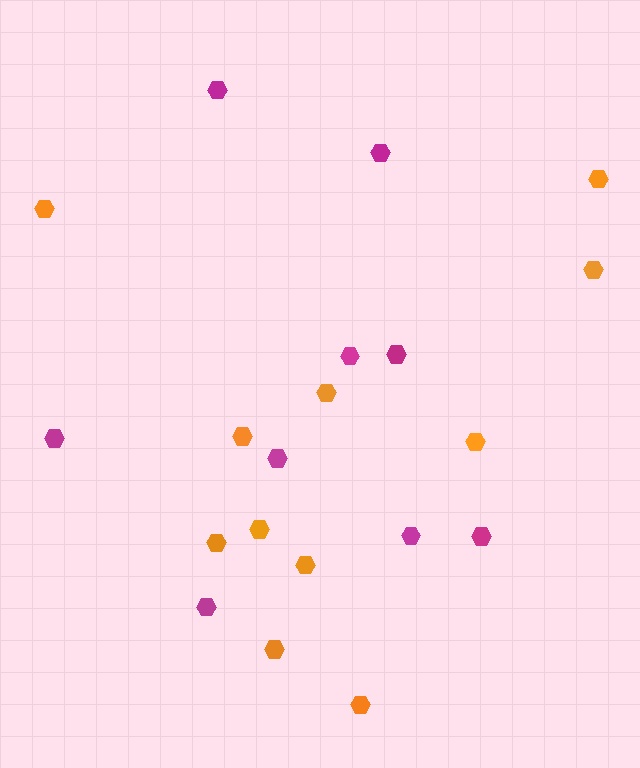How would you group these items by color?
There are 2 groups: one group of magenta hexagons (9) and one group of orange hexagons (11).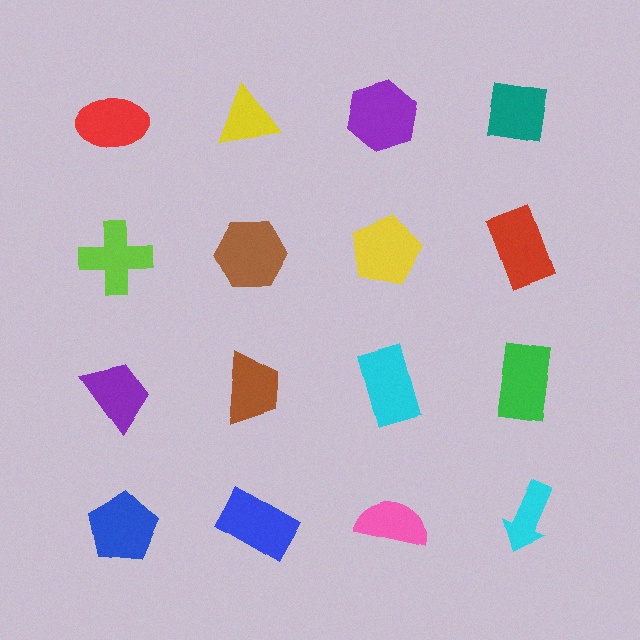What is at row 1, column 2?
A yellow triangle.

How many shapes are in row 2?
4 shapes.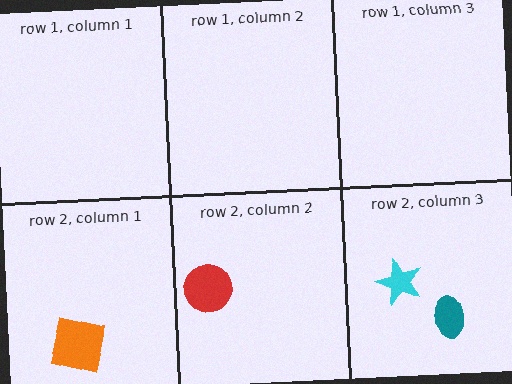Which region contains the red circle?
The row 2, column 2 region.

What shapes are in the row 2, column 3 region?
The teal ellipse, the cyan star.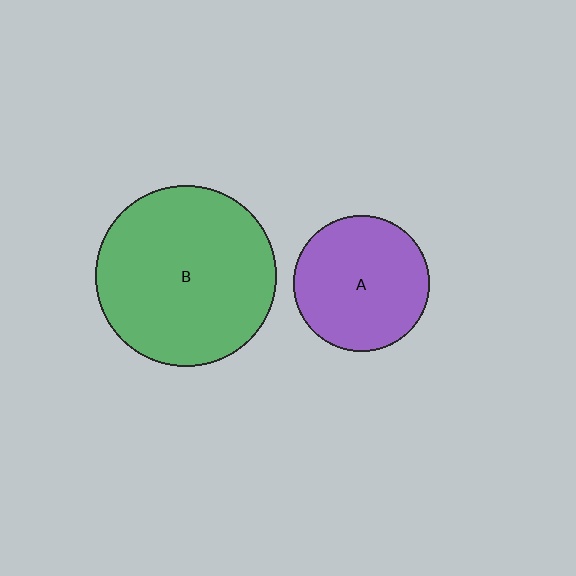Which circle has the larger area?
Circle B (green).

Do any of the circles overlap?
No, none of the circles overlap.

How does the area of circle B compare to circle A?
Approximately 1.8 times.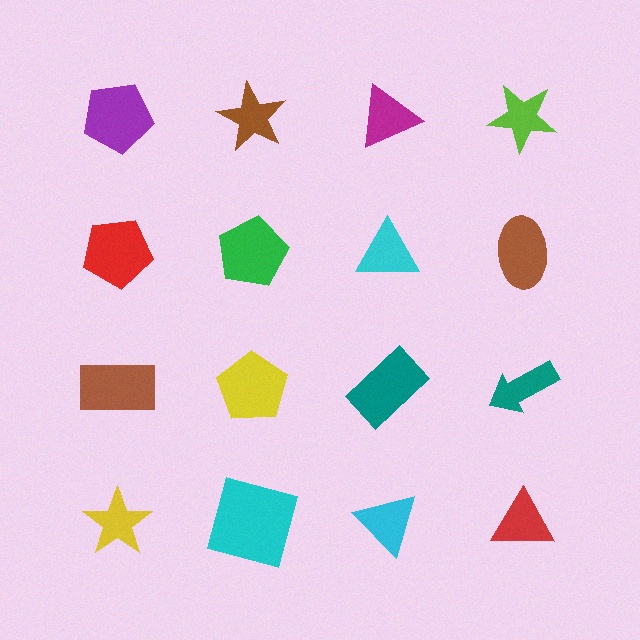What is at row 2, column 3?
A cyan triangle.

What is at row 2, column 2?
A green pentagon.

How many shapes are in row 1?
4 shapes.